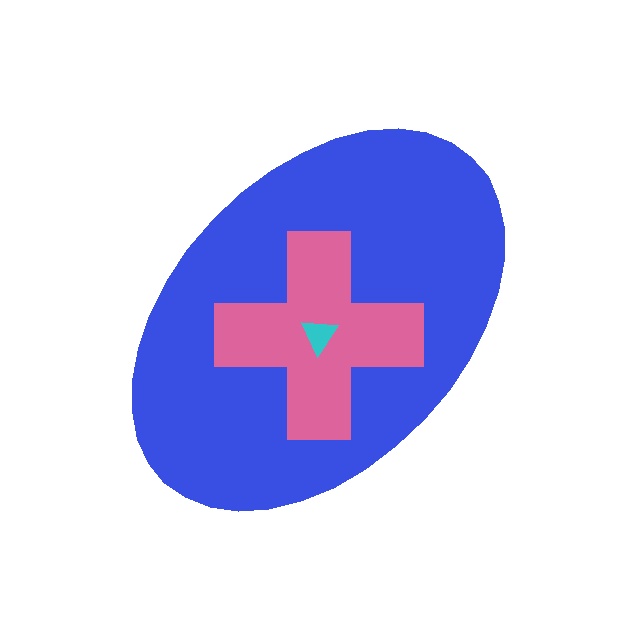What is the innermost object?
The cyan triangle.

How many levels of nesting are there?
3.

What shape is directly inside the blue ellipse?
The pink cross.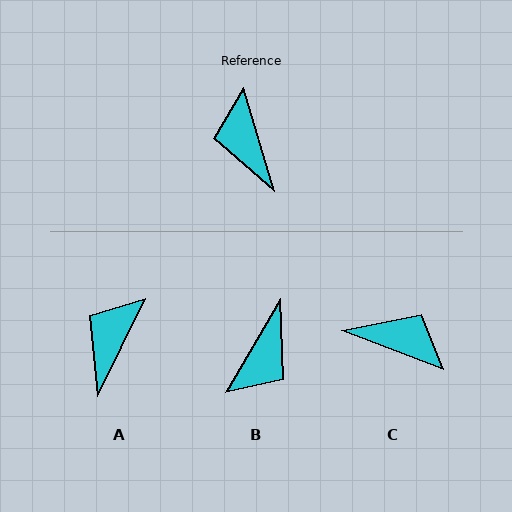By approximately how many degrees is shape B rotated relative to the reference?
Approximately 133 degrees counter-clockwise.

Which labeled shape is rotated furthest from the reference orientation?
B, about 133 degrees away.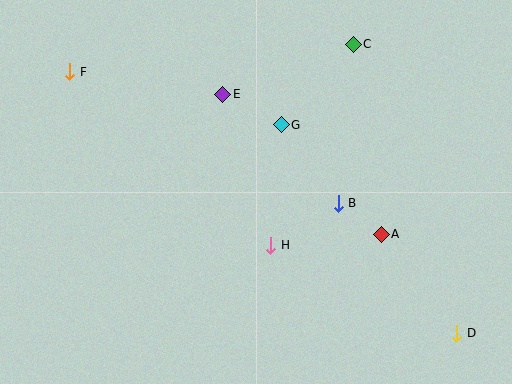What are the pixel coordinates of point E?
Point E is at (223, 94).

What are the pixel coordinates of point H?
Point H is at (271, 245).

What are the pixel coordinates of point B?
Point B is at (338, 203).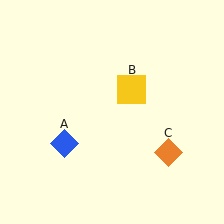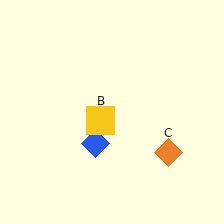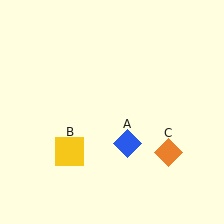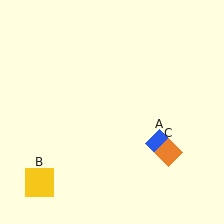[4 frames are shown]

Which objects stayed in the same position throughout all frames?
Orange diamond (object C) remained stationary.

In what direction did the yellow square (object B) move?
The yellow square (object B) moved down and to the left.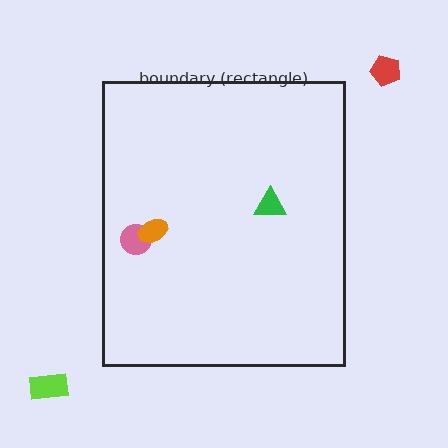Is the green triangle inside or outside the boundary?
Inside.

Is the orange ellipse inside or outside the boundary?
Inside.